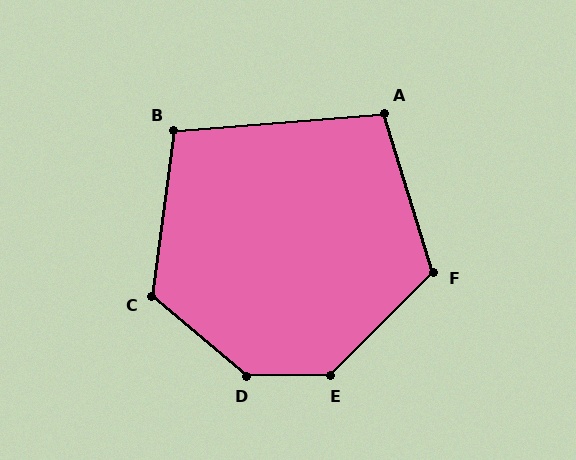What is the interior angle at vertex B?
Approximately 102 degrees (obtuse).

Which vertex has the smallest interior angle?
A, at approximately 102 degrees.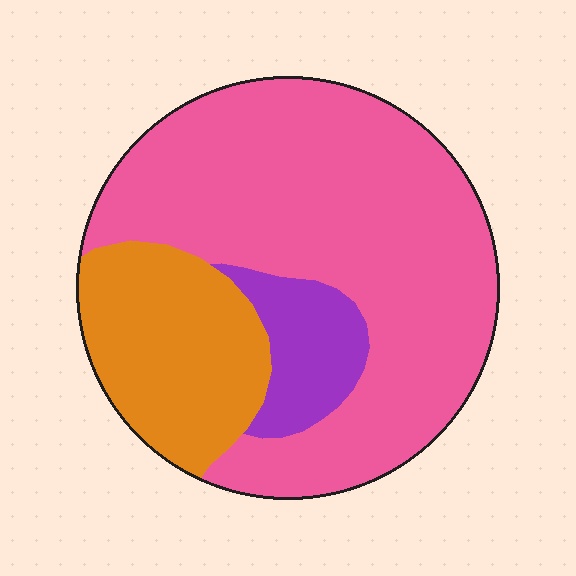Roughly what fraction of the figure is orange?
Orange covers around 25% of the figure.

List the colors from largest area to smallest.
From largest to smallest: pink, orange, purple.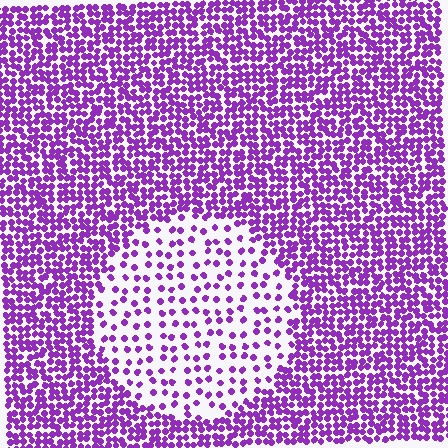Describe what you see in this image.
The image contains small purple elements arranged at two different densities. A circle-shaped region is visible where the elements are less densely packed than the surrounding area.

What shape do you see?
I see a circle.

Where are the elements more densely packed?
The elements are more densely packed outside the circle boundary.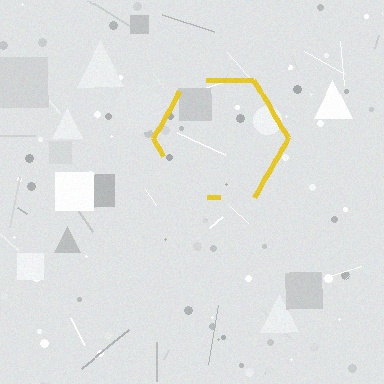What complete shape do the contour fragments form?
The contour fragments form a hexagon.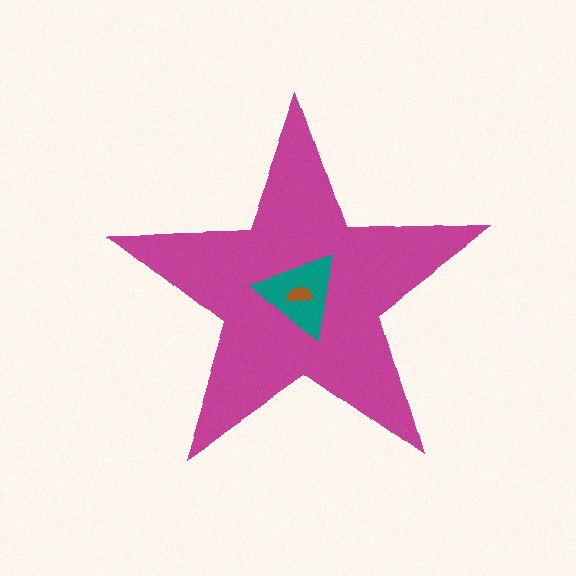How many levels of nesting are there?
3.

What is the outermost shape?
The magenta star.